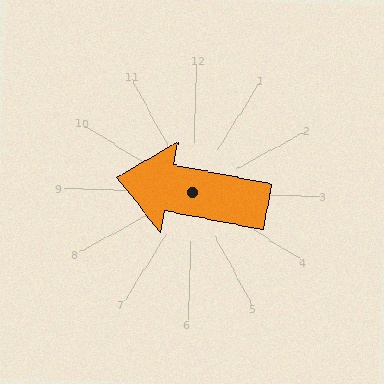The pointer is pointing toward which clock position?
Roughly 9 o'clock.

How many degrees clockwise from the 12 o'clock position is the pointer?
Approximately 279 degrees.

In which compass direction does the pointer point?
West.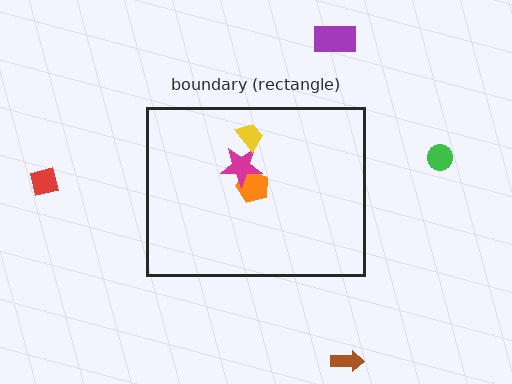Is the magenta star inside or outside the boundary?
Inside.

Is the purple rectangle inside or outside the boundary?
Outside.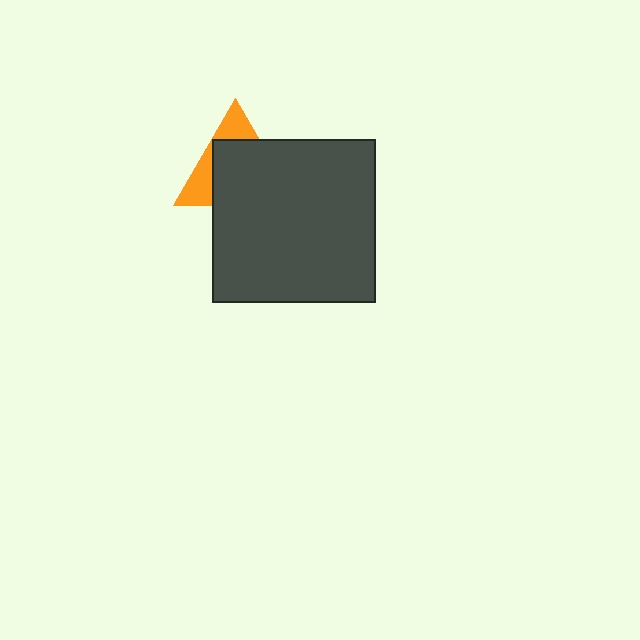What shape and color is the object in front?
The object in front is a dark gray square.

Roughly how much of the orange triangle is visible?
A small part of it is visible (roughly 34%).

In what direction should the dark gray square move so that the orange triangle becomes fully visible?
The dark gray square should move down. That is the shortest direction to clear the overlap and leave the orange triangle fully visible.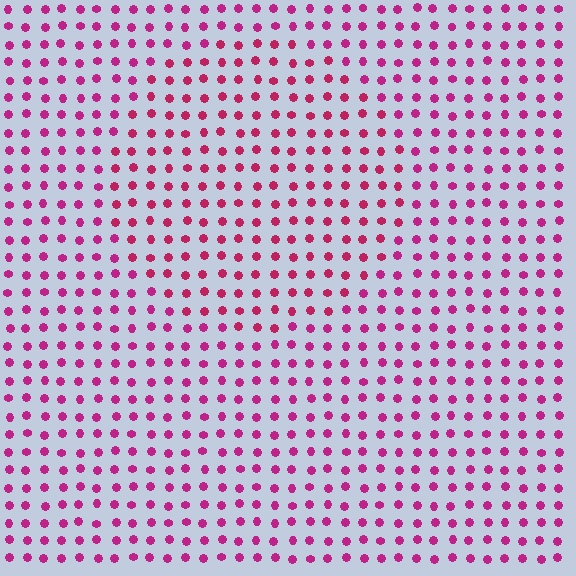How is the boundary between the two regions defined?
The boundary is defined purely by a slight shift in hue (about 16 degrees). Spacing, size, and orientation are identical on both sides.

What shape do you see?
I see a circle.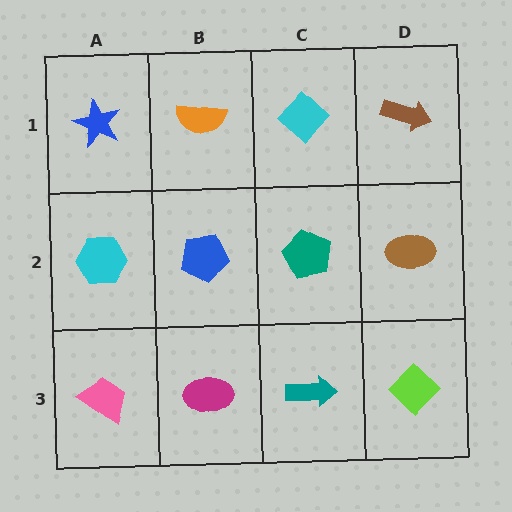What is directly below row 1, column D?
A brown ellipse.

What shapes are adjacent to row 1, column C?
A teal pentagon (row 2, column C), an orange semicircle (row 1, column B), a brown arrow (row 1, column D).